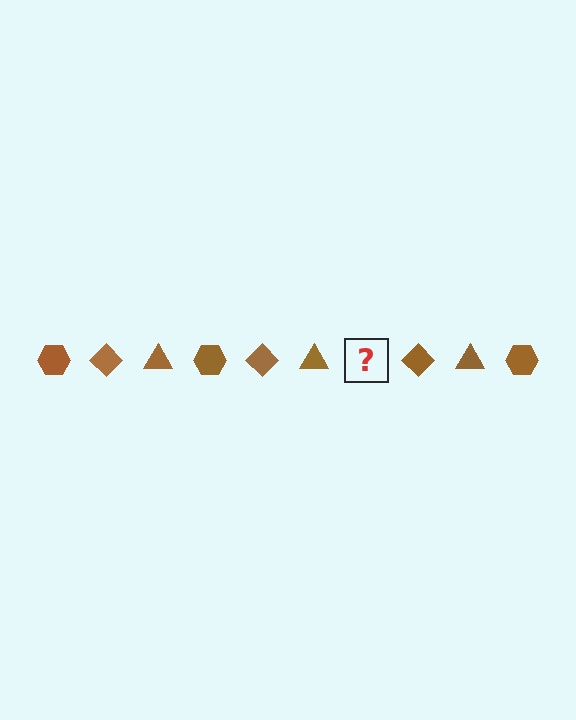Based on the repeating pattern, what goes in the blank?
The blank should be a brown hexagon.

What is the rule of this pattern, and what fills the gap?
The rule is that the pattern cycles through hexagon, diamond, triangle shapes in brown. The gap should be filled with a brown hexagon.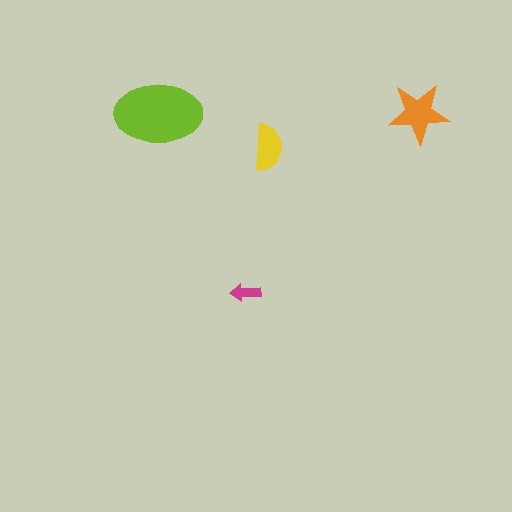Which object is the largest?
The lime ellipse.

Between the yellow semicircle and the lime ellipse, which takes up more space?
The lime ellipse.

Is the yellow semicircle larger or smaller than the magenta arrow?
Larger.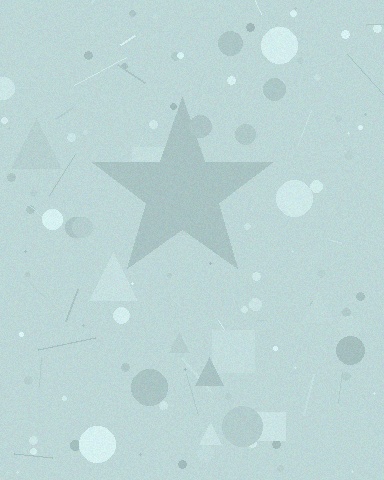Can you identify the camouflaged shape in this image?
The camouflaged shape is a star.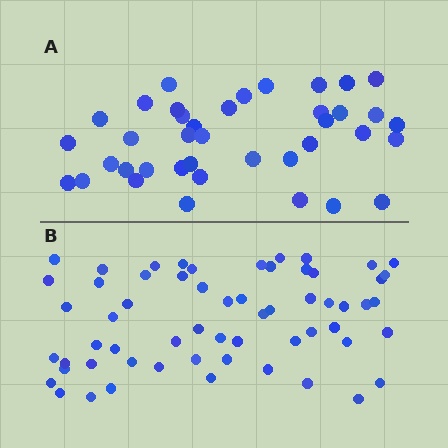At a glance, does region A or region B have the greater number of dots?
Region B (the bottom region) has more dots.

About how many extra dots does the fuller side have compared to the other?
Region B has approximately 20 more dots than region A.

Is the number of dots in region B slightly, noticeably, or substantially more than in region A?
Region B has substantially more. The ratio is roughly 1.5 to 1.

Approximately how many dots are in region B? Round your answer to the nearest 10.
About 60 dots.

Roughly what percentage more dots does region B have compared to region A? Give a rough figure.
About 55% more.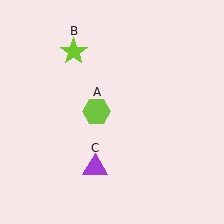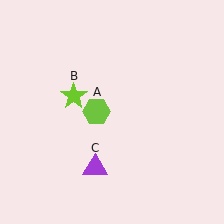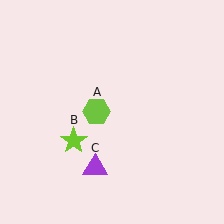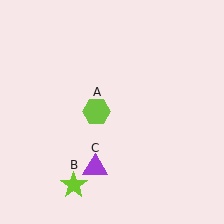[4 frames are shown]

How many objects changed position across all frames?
1 object changed position: lime star (object B).